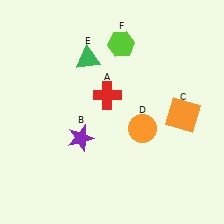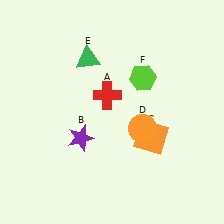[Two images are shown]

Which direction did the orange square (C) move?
The orange square (C) moved left.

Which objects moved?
The objects that moved are: the orange square (C), the lime hexagon (F).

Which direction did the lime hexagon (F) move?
The lime hexagon (F) moved down.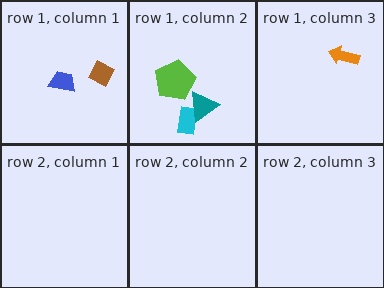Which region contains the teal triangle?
The row 1, column 2 region.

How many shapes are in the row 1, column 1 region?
2.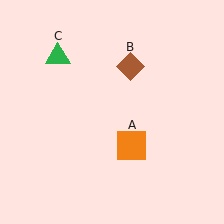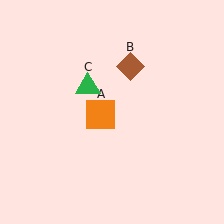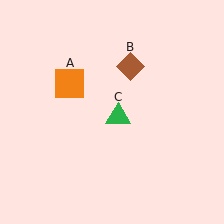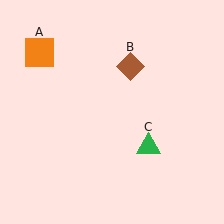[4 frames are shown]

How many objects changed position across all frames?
2 objects changed position: orange square (object A), green triangle (object C).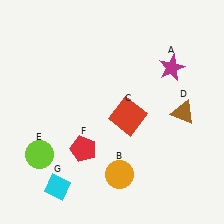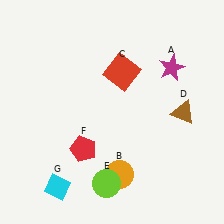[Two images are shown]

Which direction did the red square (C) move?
The red square (C) moved up.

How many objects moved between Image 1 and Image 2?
2 objects moved between the two images.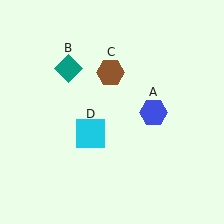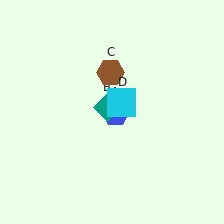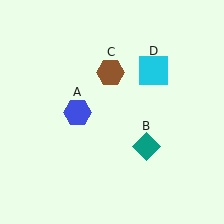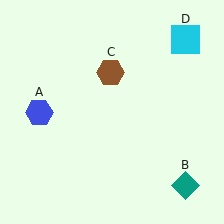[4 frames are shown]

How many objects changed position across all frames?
3 objects changed position: blue hexagon (object A), teal diamond (object B), cyan square (object D).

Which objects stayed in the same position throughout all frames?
Brown hexagon (object C) remained stationary.